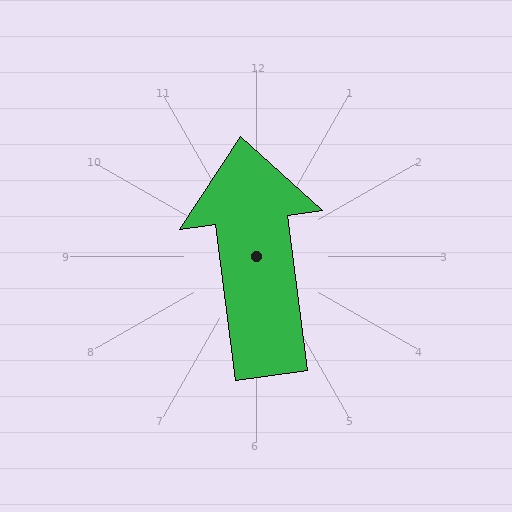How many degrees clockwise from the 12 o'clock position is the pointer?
Approximately 352 degrees.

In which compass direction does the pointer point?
North.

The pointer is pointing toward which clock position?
Roughly 12 o'clock.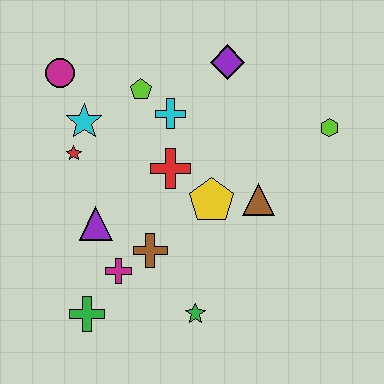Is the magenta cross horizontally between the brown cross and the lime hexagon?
No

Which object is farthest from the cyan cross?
The green cross is farthest from the cyan cross.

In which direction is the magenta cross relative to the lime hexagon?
The magenta cross is to the left of the lime hexagon.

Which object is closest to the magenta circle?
The cyan star is closest to the magenta circle.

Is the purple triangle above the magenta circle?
No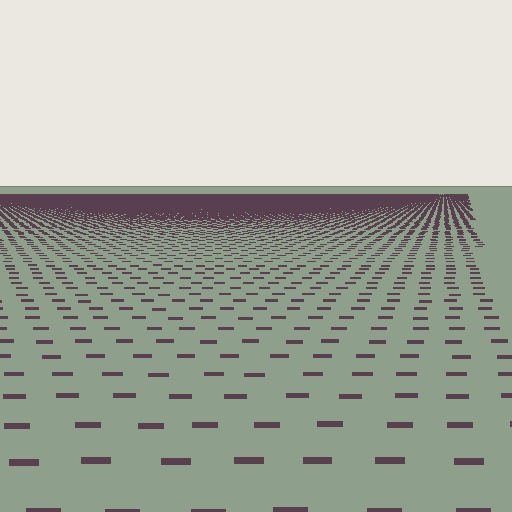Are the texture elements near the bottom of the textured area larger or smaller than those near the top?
Larger. Near the bottom, elements are closer to the viewer and appear at a bigger on-screen size.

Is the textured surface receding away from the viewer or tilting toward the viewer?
The surface is receding away from the viewer. Texture elements get smaller and denser toward the top.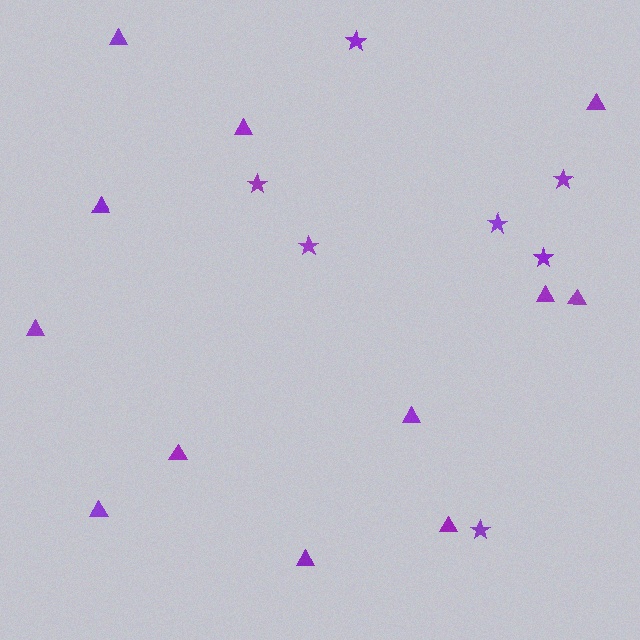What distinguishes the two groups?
There are 2 groups: one group of triangles (12) and one group of stars (7).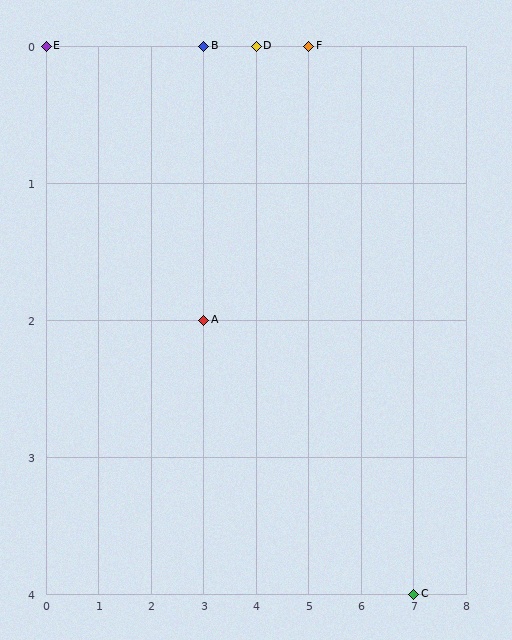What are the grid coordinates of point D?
Point D is at grid coordinates (4, 0).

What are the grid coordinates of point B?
Point B is at grid coordinates (3, 0).